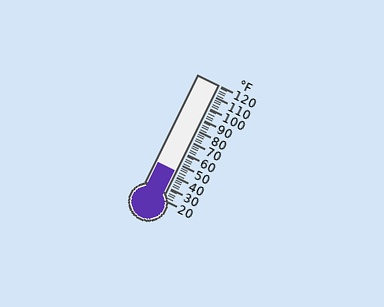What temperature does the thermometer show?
The thermometer shows approximately 44°F.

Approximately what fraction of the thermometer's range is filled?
The thermometer is filled to approximately 25% of its range.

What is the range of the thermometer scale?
The thermometer scale ranges from 20°F to 120°F.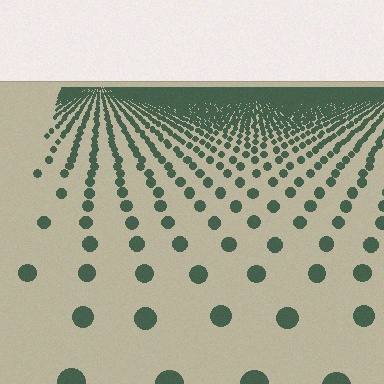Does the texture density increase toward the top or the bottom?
Density increases toward the top.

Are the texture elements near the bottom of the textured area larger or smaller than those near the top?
Larger. Near the bottom, elements are closer to the viewer and appear at a bigger on-screen size.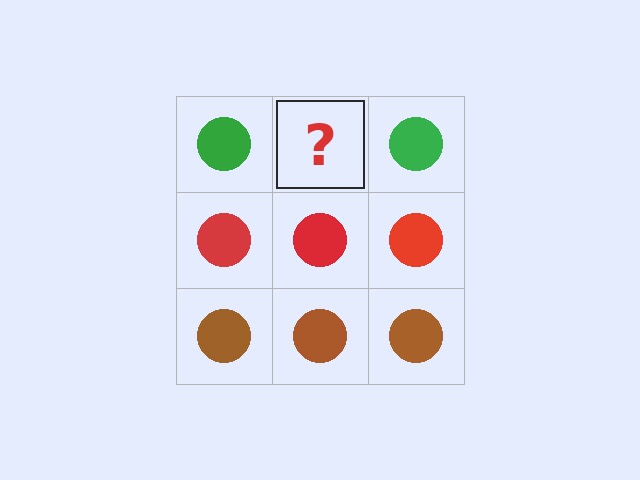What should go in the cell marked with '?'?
The missing cell should contain a green circle.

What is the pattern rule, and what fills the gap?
The rule is that each row has a consistent color. The gap should be filled with a green circle.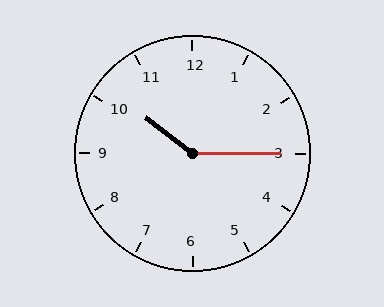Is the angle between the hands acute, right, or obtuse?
It is obtuse.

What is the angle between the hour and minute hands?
Approximately 142 degrees.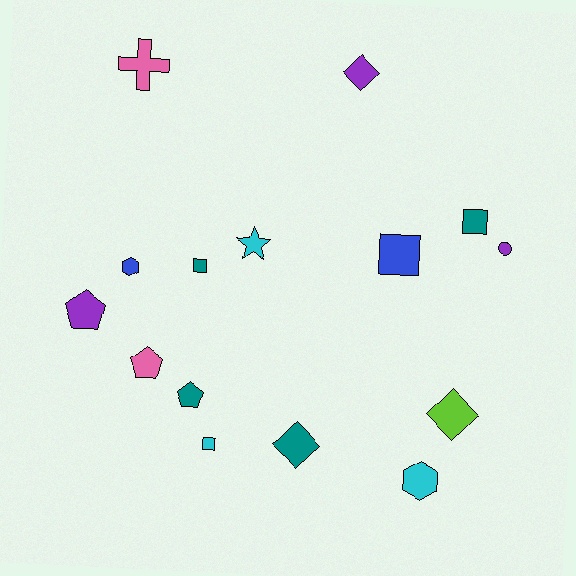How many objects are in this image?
There are 15 objects.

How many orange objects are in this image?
There are no orange objects.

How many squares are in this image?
There are 4 squares.